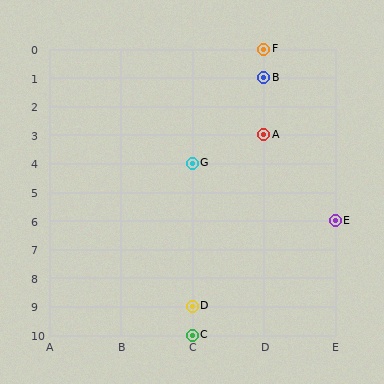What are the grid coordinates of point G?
Point G is at grid coordinates (C, 4).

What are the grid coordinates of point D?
Point D is at grid coordinates (C, 9).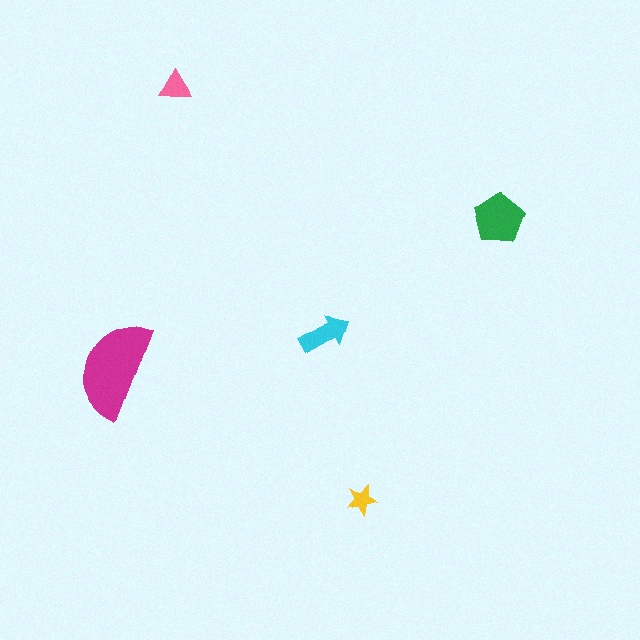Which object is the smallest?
The yellow star.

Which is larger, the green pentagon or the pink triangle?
The green pentagon.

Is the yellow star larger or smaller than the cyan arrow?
Smaller.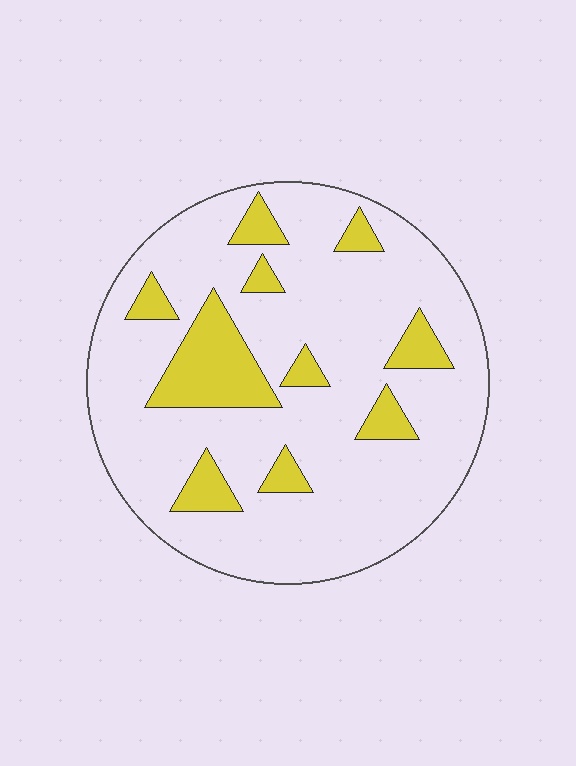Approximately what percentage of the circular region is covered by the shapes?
Approximately 20%.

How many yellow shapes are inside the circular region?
10.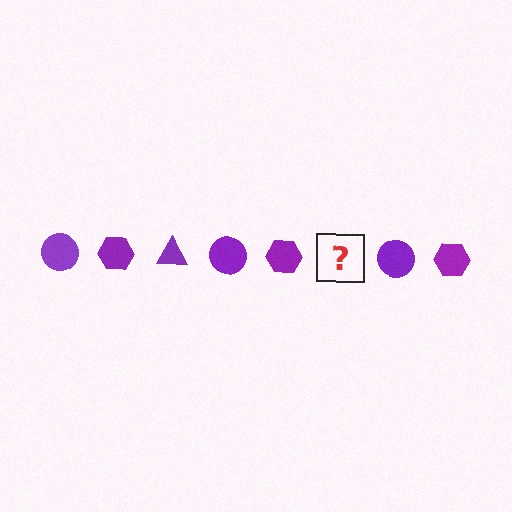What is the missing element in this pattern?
The missing element is a purple triangle.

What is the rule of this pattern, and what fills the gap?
The rule is that the pattern cycles through circle, hexagon, triangle shapes in purple. The gap should be filled with a purple triangle.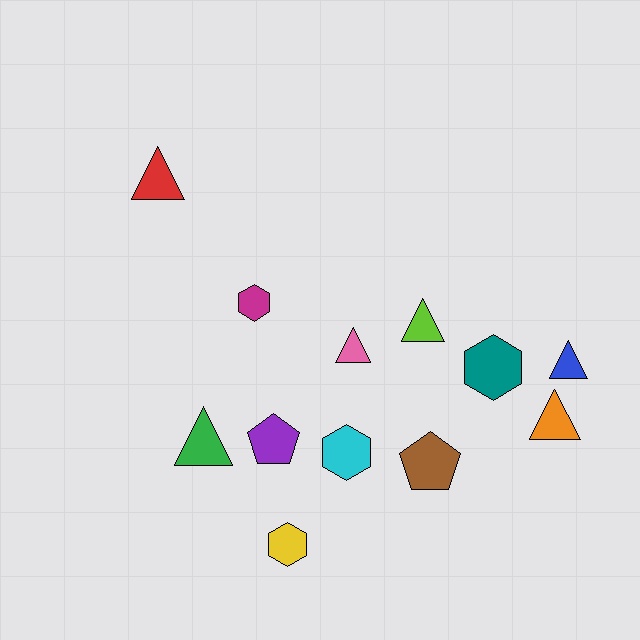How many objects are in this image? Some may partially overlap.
There are 12 objects.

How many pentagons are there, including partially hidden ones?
There are 2 pentagons.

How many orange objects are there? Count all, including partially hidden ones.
There is 1 orange object.